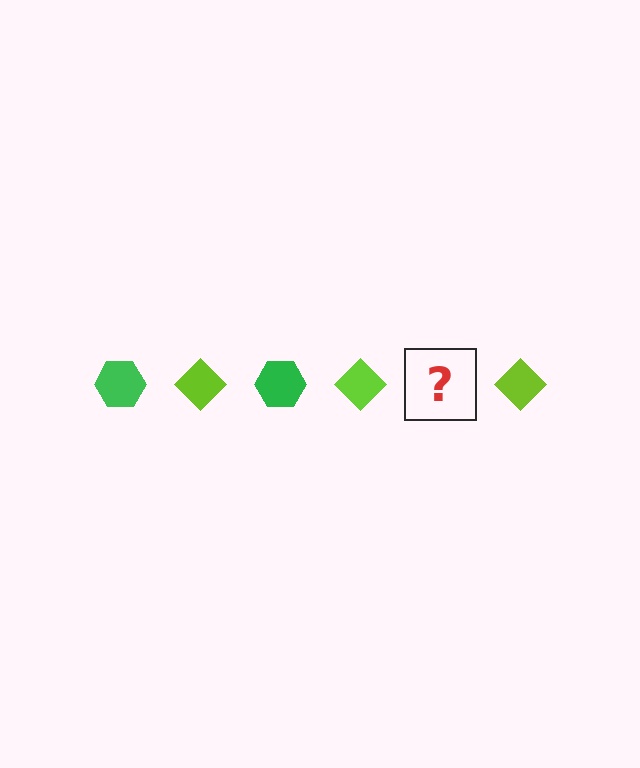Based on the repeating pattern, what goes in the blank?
The blank should be a green hexagon.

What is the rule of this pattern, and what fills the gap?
The rule is that the pattern alternates between green hexagon and lime diamond. The gap should be filled with a green hexagon.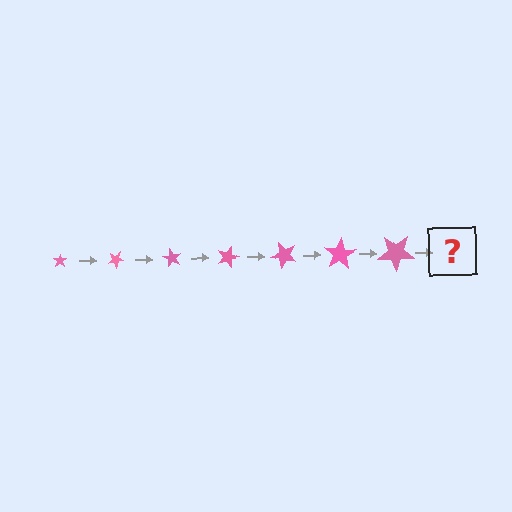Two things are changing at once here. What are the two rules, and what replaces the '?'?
The two rules are that the star grows larger each step and it rotates 30 degrees each step. The '?' should be a star, larger than the previous one and rotated 210 degrees from the start.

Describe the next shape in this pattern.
It should be a star, larger than the previous one and rotated 210 degrees from the start.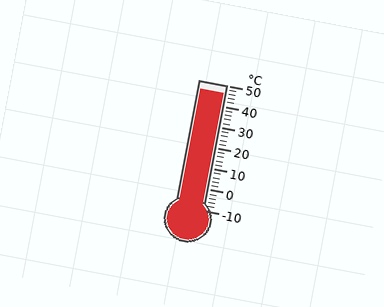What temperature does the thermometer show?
The thermometer shows approximately 46°C.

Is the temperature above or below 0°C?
The temperature is above 0°C.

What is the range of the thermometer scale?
The thermometer scale ranges from -10°C to 50°C.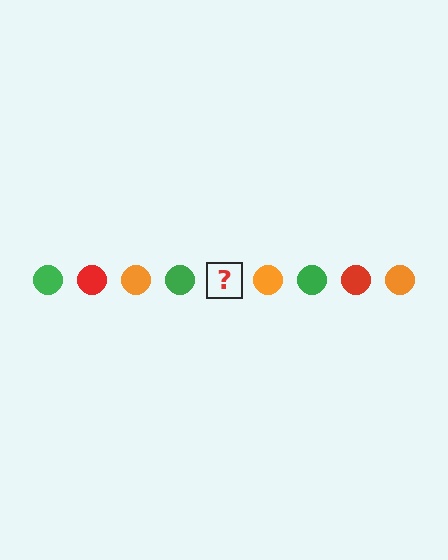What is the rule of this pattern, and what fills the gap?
The rule is that the pattern cycles through green, red, orange circles. The gap should be filled with a red circle.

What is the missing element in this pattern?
The missing element is a red circle.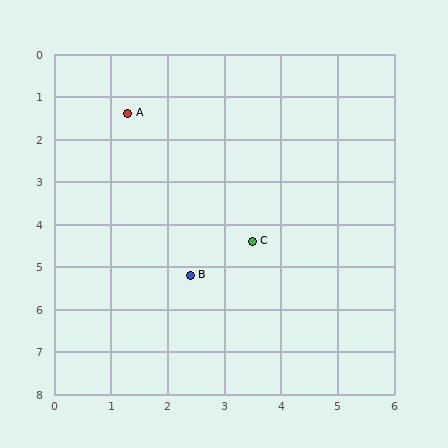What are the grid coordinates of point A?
Point A is at approximately (1.3, 1.4).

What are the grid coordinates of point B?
Point B is at approximately (2.4, 5.2).